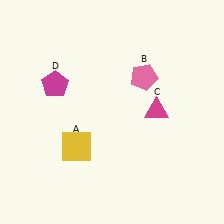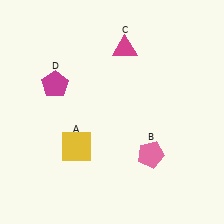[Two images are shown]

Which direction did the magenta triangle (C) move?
The magenta triangle (C) moved up.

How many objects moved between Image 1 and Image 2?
2 objects moved between the two images.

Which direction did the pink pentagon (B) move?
The pink pentagon (B) moved down.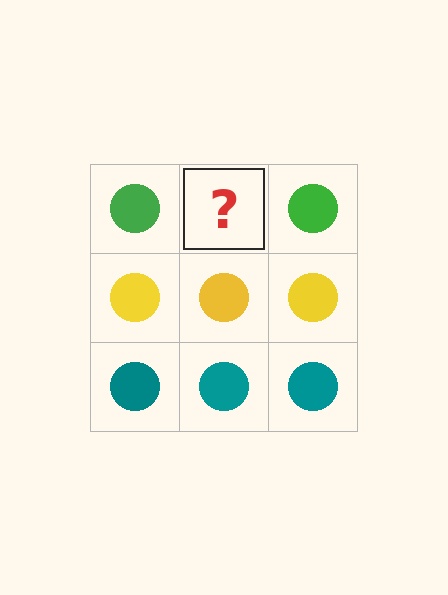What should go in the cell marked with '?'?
The missing cell should contain a green circle.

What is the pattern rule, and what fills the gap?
The rule is that each row has a consistent color. The gap should be filled with a green circle.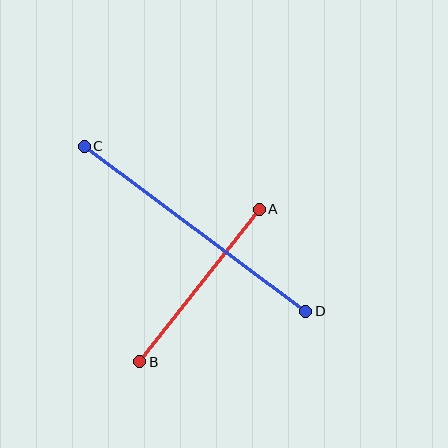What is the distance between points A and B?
The distance is approximately 194 pixels.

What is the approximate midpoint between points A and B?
The midpoint is at approximately (199, 285) pixels.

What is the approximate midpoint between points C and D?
The midpoint is at approximately (195, 229) pixels.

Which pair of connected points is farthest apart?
Points C and D are farthest apart.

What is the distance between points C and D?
The distance is approximately 276 pixels.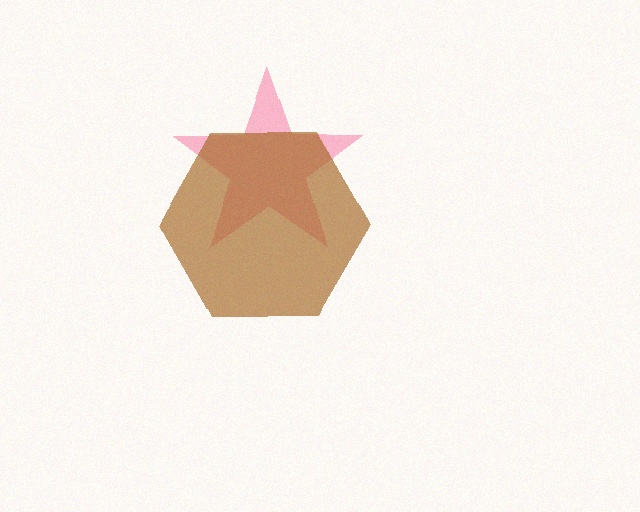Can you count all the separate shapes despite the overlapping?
Yes, there are 2 separate shapes.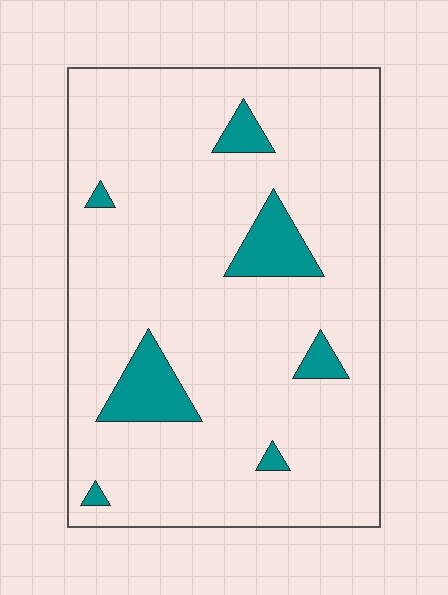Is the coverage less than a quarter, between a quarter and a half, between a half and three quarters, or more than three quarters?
Less than a quarter.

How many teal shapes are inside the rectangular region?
7.